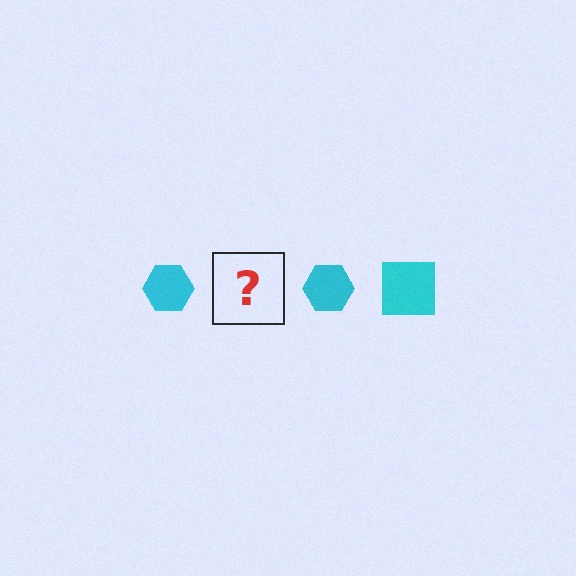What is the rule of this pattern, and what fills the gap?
The rule is that the pattern cycles through hexagon, square shapes in cyan. The gap should be filled with a cyan square.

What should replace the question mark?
The question mark should be replaced with a cyan square.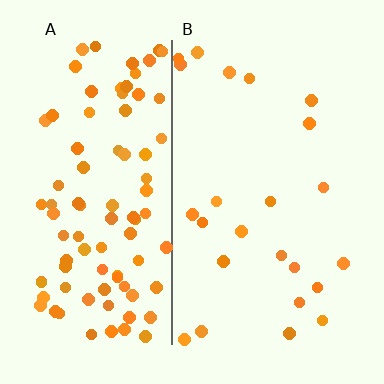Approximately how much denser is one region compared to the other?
Approximately 3.9× — region A over region B.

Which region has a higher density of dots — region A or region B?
A (the left).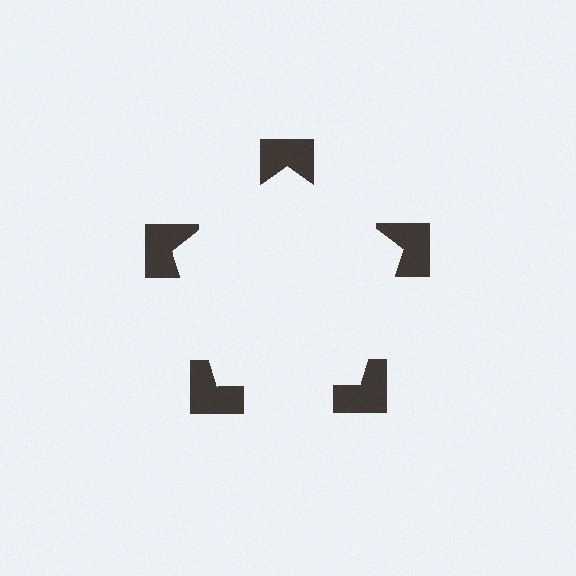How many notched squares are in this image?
There are 5 — one at each vertex of the illusory pentagon.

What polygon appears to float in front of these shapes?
An illusory pentagon — its edges are inferred from the aligned wedge cuts in the notched squares, not physically drawn.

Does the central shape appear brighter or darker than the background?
It typically appears slightly brighter than the background, even though no actual brightness change is drawn.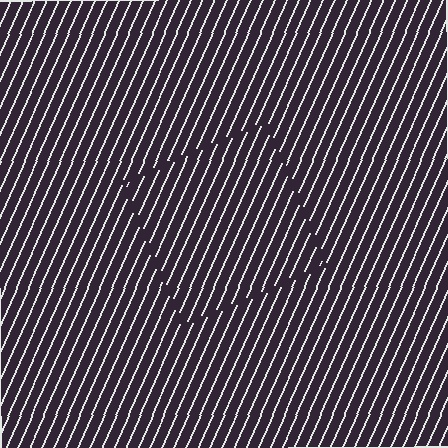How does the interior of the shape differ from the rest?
The interior of the shape contains the same grating, shifted by half a period — the contour is defined by the phase discontinuity where line-ends from the inner and outer gratings abut.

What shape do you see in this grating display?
An illusory square. The interior of the shape contains the same grating, shifted by half a period — the contour is defined by the phase discontinuity where line-ends from the inner and outer gratings abut.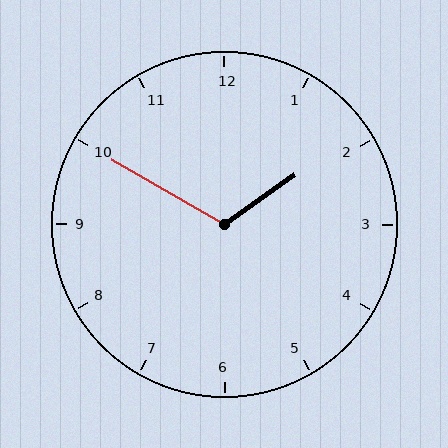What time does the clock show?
1:50.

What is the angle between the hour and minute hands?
Approximately 115 degrees.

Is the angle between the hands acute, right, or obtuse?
It is obtuse.